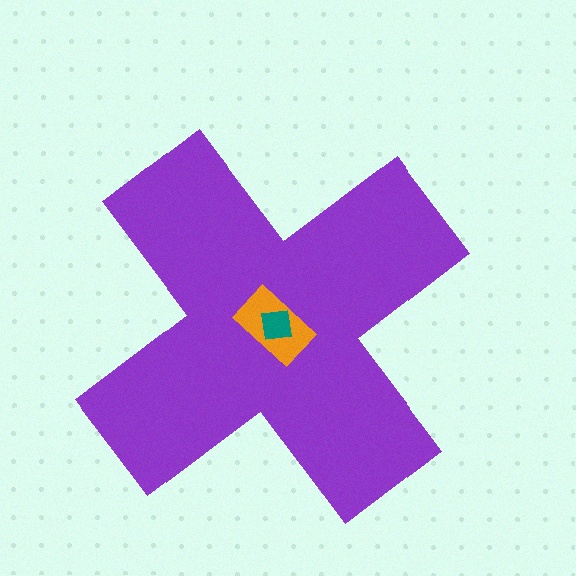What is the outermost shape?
The purple cross.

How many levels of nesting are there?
3.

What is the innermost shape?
The teal square.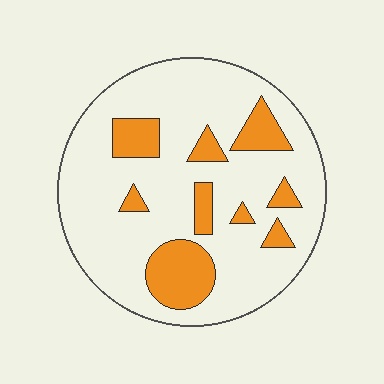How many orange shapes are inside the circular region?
9.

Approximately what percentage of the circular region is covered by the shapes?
Approximately 20%.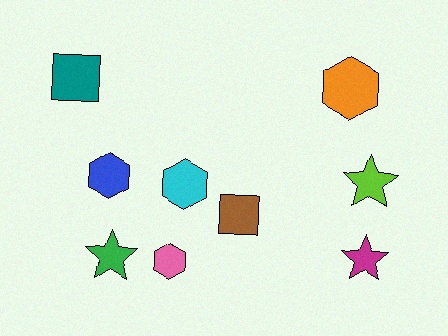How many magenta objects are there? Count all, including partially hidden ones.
There is 1 magenta object.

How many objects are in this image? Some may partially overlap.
There are 9 objects.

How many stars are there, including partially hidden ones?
There are 3 stars.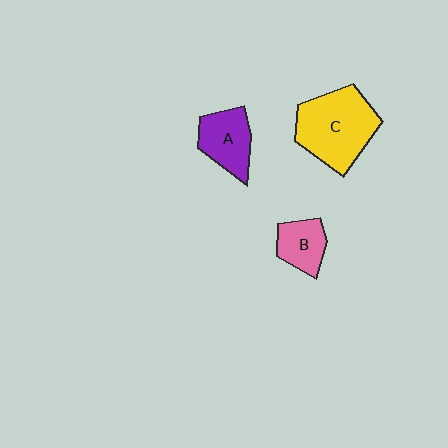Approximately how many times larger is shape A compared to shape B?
Approximately 1.3 times.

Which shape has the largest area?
Shape C (yellow).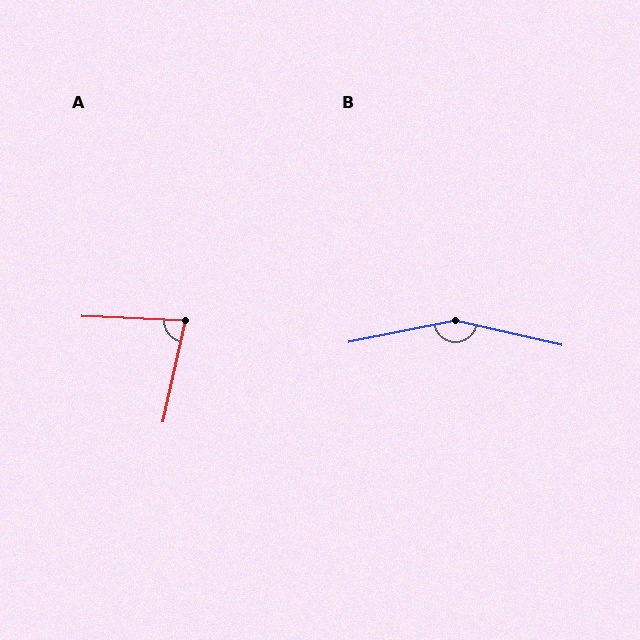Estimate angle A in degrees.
Approximately 80 degrees.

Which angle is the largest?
B, at approximately 156 degrees.